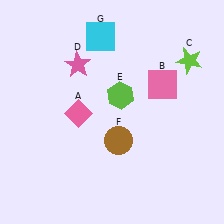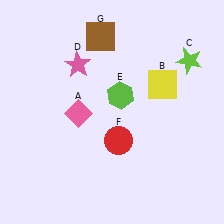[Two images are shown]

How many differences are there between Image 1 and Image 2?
There are 3 differences between the two images.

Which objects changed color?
B changed from pink to yellow. F changed from brown to red. G changed from cyan to brown.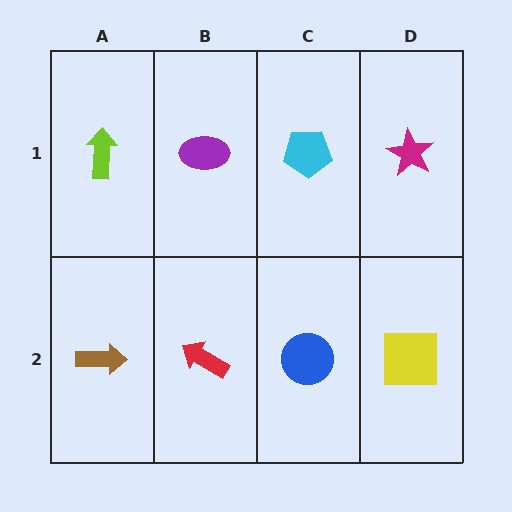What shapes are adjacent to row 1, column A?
A brown arrow (row 2, column A), a purple ellipse (row 1, column B).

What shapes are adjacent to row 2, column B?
A purple ellipse (row 1, column B), a brown arrow (row 2, column A), a blue circle (row 2, column C).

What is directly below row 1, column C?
A blue circle.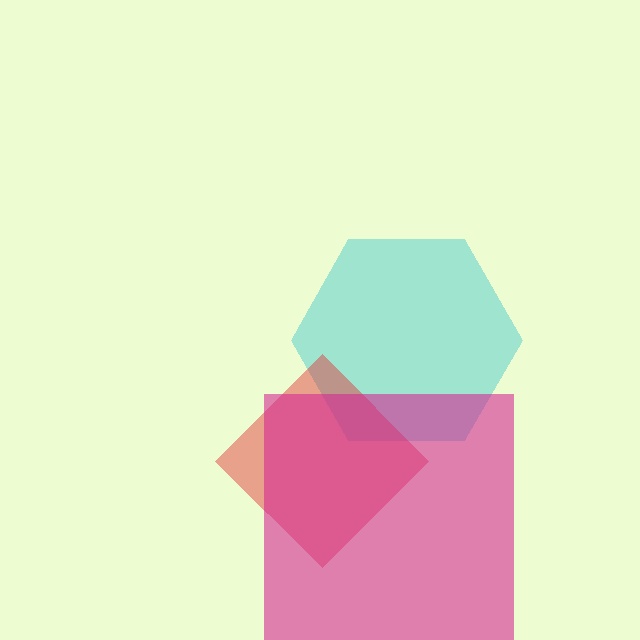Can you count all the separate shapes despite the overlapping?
Yes, there are 3 separate shapes.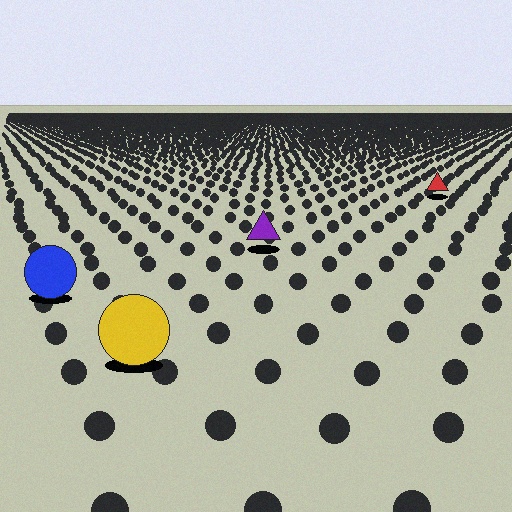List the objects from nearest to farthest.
From nearest to farthest: the yellow circle, the blue circle, the purple triangle, the red triangle.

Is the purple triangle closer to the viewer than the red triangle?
Yes. The purple triangle is closer — you can tell from the texture gradient: the ground texture is coarser near it.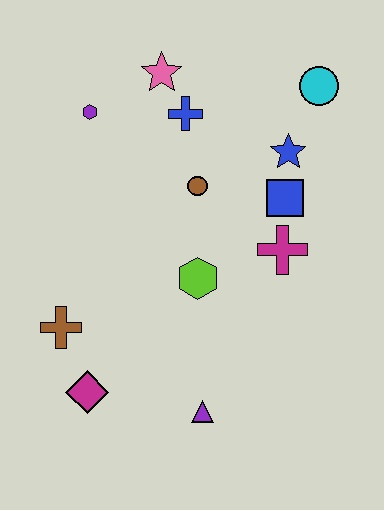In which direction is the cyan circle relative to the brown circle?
The cyan circle is to the right of the brown circle.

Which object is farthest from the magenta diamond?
The cyan circle is farthest from the magenta diamond.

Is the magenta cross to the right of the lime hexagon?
Yes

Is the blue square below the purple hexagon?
Yes